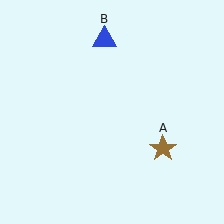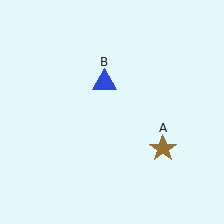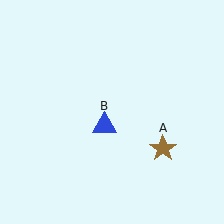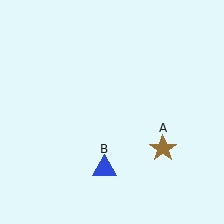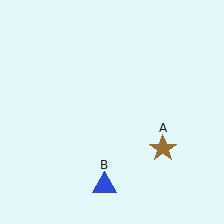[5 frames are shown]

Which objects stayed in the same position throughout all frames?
Brown star (object A) remained stationary.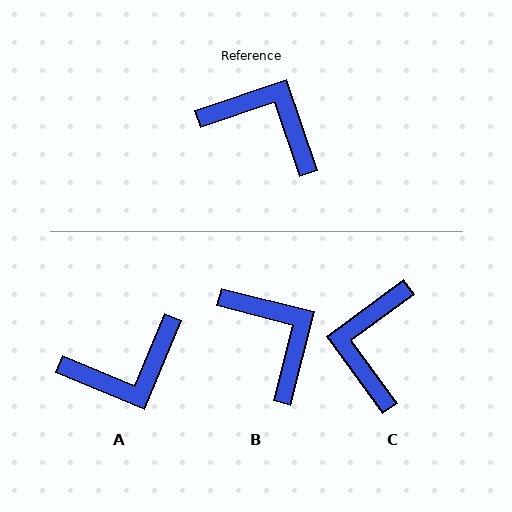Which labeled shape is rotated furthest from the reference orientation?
A, about 132 degrees away.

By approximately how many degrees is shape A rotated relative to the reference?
Approximately 132 degrees clockwise.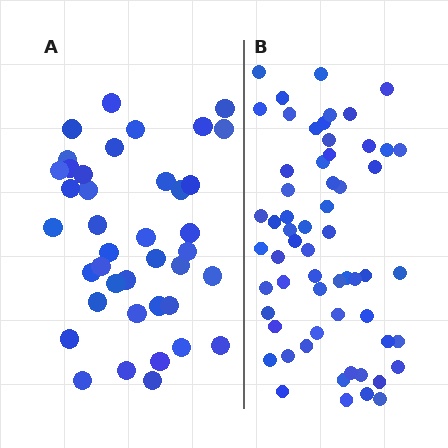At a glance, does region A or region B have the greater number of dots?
Region B (the right region) has more dots.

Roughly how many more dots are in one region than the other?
Region B has approximately 20 more dots than region A.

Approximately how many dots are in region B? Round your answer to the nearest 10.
About 60 dots.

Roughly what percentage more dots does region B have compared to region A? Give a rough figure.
About 50% more.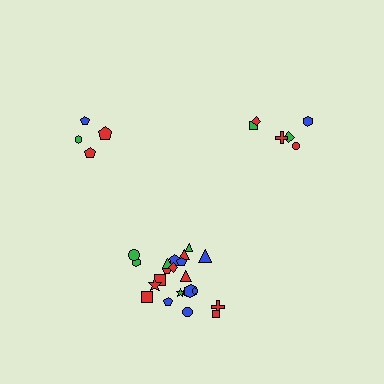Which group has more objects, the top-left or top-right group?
The top-right group.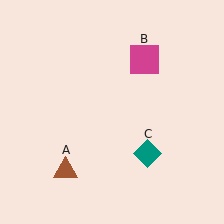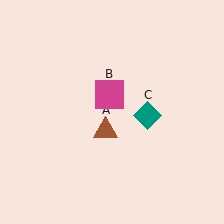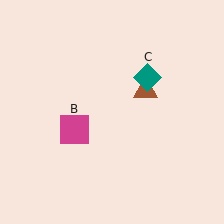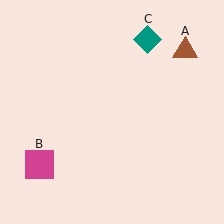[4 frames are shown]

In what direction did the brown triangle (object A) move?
The brown triangle (object A) moved up and to the right.